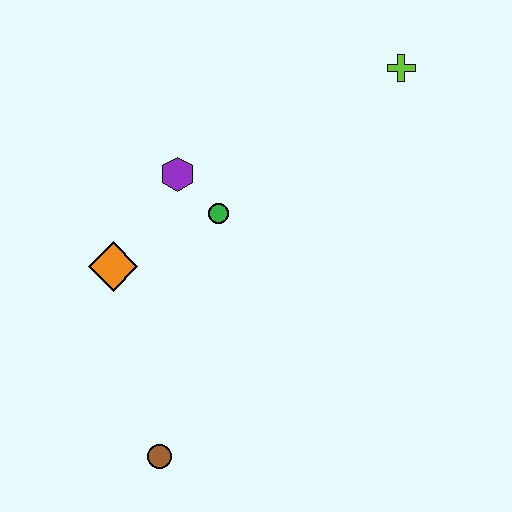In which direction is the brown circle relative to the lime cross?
The brown circle is below the lime cross.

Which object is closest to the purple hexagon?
The green circle is closest to the purple hexagon.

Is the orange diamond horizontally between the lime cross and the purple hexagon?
No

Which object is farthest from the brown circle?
The lime cross is farthest from the brown circle.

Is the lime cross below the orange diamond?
No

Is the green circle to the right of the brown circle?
Yes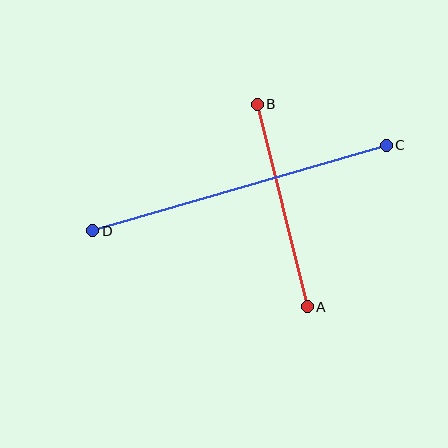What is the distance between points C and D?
The distance is approximately 306 pixels.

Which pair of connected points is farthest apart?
Points C and D are farthest apart.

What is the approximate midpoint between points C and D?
The midpoint is at approximately (239, 188) pixels.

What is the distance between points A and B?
The distance is approximately 208 pixels.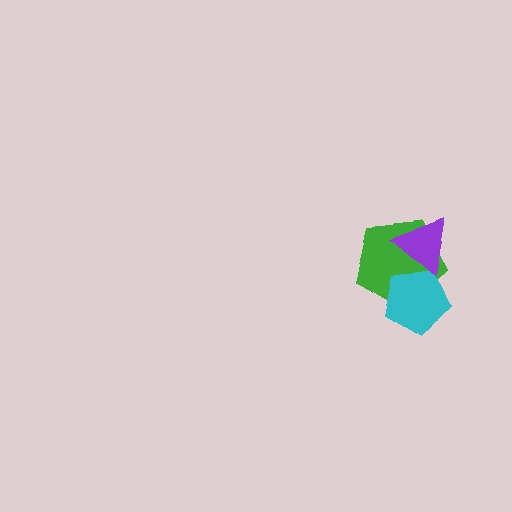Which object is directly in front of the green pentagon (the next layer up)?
The cyan pentagon is directly in front of the green pentagon.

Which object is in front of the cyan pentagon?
The purple triangle is in front of the cyan pentagon.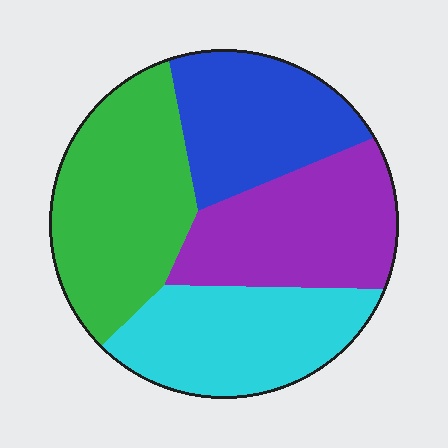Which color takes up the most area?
Green, at roughly 30%.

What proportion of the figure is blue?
Blue takes up about one fifth (1/5) of the figure.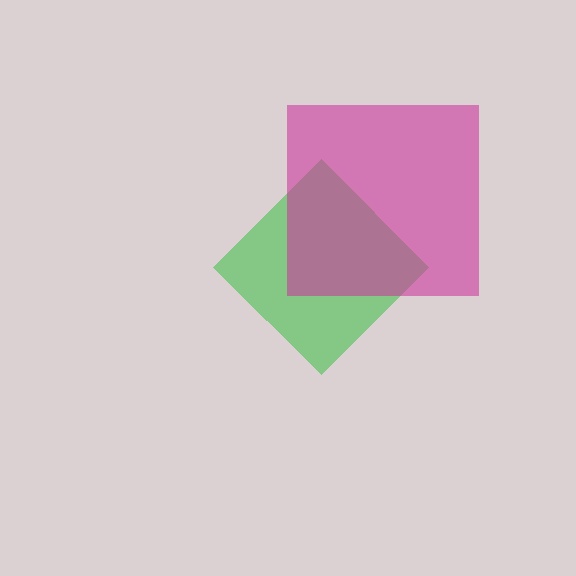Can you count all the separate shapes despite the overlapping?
Yes, there are 2 separate shapes.